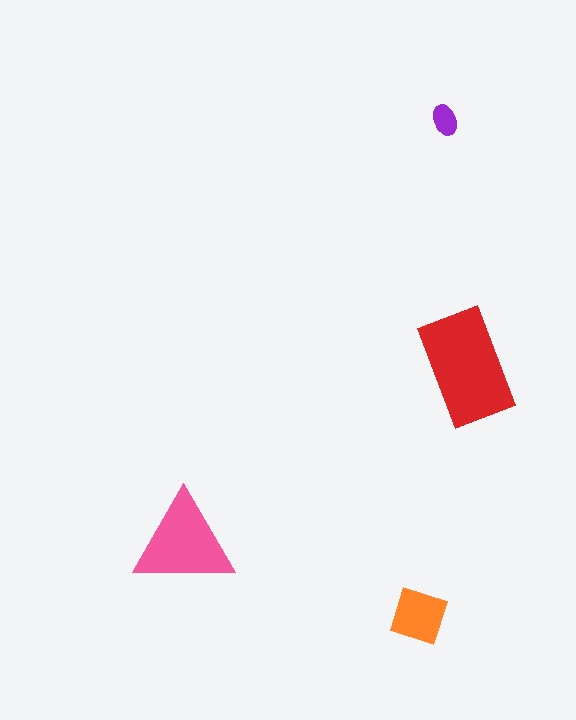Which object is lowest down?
The orange diamond is bottommost.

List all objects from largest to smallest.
The red rectangle, the pink triangle, the orange diamond, the purple ellipse.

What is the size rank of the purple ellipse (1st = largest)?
4th.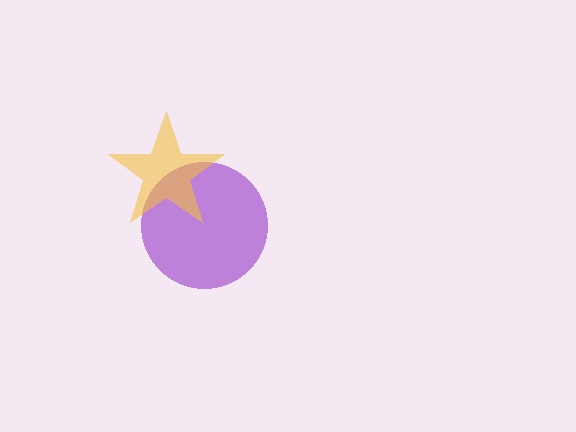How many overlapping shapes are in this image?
There are 2 overlapping shapes in the image.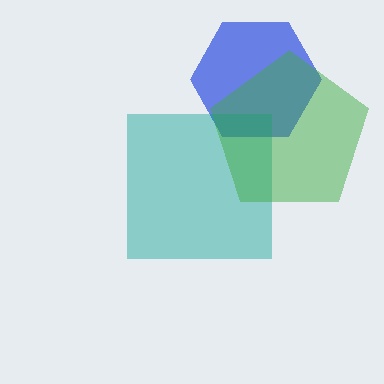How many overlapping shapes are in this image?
There are 3 overlapping shapes in the image.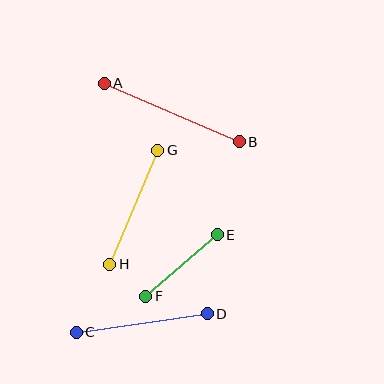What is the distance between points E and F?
The distance is approximately 94 pixels.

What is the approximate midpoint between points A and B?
The midpoint is at approximately (172, 112) pixels.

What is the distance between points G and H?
The distance is approximately 123 pixels.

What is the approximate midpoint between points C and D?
The midpoint is at approximately (142, 323) pixels.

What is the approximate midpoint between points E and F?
The midpoint is at approximately (181, 265) pixels.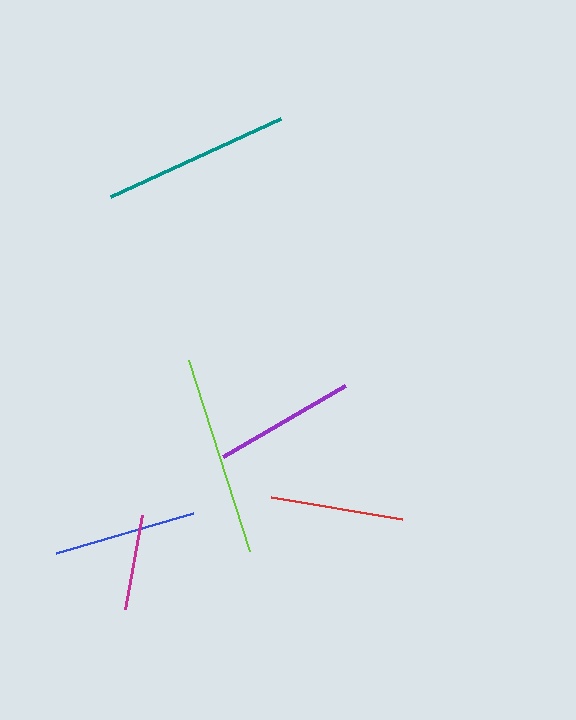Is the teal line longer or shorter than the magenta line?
The teal line is longer than the magenta line.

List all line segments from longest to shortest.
From longest to shortest: lime, teal, blue, purple, red, magenta.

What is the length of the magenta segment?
The magenta segment is approximately 96 pixels long.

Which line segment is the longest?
The lime line is the longest at approximately 201 pixels.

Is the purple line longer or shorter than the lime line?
The lime line is longer than the purple line.